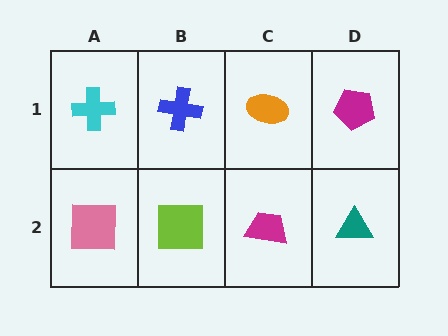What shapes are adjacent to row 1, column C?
A magenta trapezoid (row 2, column C), a blue cross (row 1, column B), a magenta pentagon (row 1, column D).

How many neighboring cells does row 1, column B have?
3.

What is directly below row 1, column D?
A teal triangle.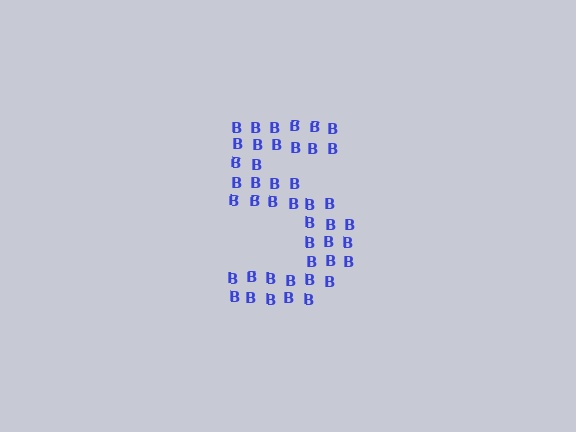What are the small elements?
The small elements are letter B's.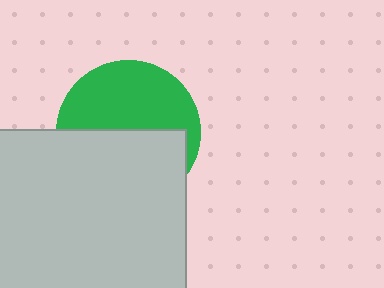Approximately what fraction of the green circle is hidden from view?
Roughly 50% of the green circle is hidden behind the light gray square.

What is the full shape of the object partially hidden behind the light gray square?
The partially hidden object is a green circle.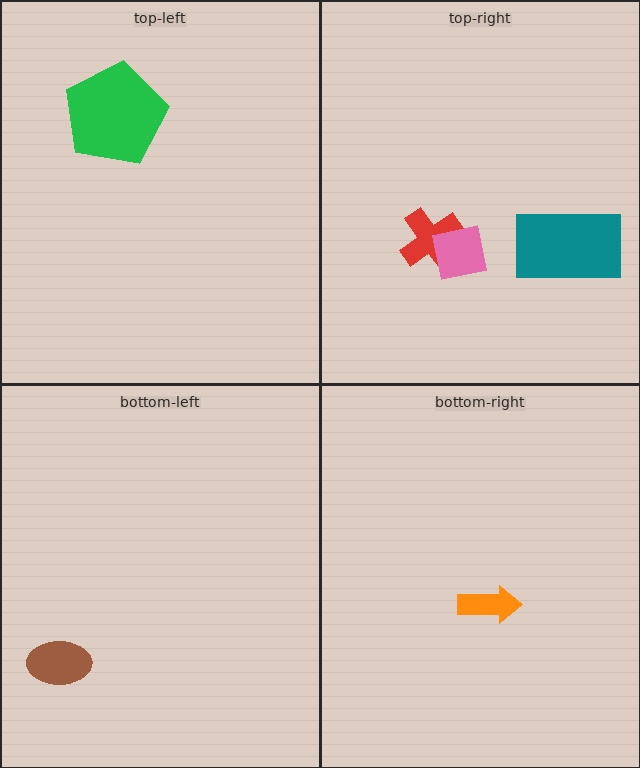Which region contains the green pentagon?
The top-left region.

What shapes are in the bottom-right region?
The orange arrow.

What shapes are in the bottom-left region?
The brown ellipse.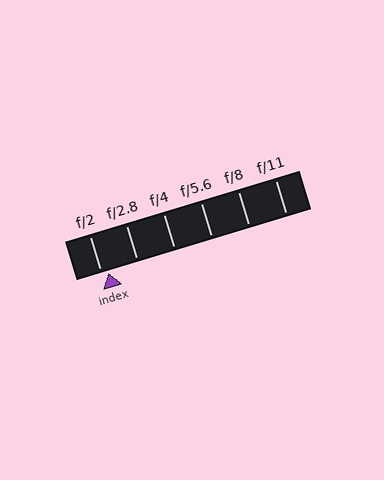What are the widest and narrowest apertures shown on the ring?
The widest aperture shown is f/2 and the narrowest is f/11.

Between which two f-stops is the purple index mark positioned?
The index mark is between f/2 and f/2.8.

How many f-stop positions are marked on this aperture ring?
There are 6 f-stop positions marked.